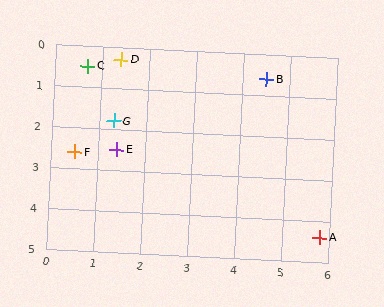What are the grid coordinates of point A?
Point A is at approximately (5.8, 4.4).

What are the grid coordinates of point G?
Point G is at approximately (1.3, 1.8).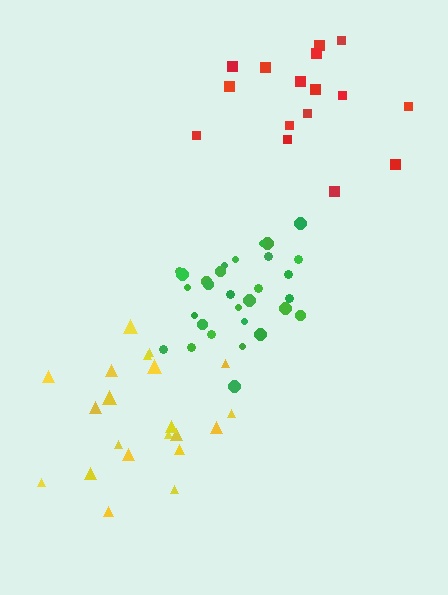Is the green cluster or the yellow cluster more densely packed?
Green.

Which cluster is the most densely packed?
Green.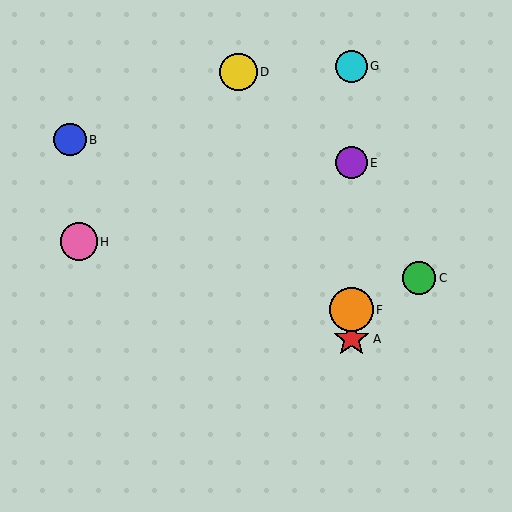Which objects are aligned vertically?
Objects A, E, F, G are aligned vertically.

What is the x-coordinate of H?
Object H is at x≈79.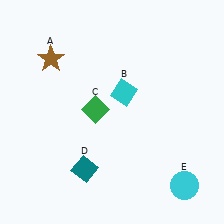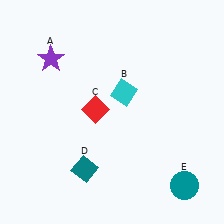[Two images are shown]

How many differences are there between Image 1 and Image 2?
There are 3 differences between the two images.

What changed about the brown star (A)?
In Image 1, A is brown. In Image 2, it changed to purple.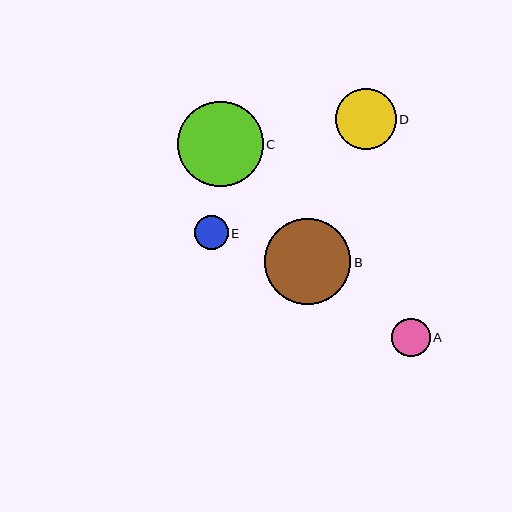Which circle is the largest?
Circle B is the largest with a size of approximately 86 pixels.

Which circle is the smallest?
Circle E is the smallest with a size of approximately 34 pixels.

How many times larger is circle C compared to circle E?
Circle C is approximately 2.5 times the size of circle E.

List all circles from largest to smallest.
From largest to smallest: B, C, D, A, E.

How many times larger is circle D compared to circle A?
Circle D is approximately 1.6 times the size of circle A.